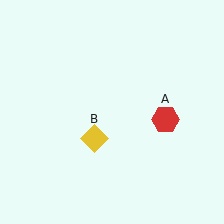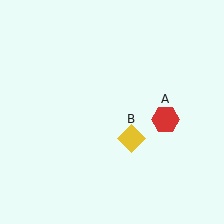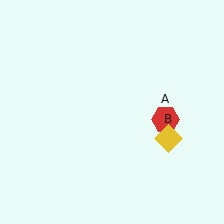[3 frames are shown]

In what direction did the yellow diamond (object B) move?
The yellow diamond (object B) moved right.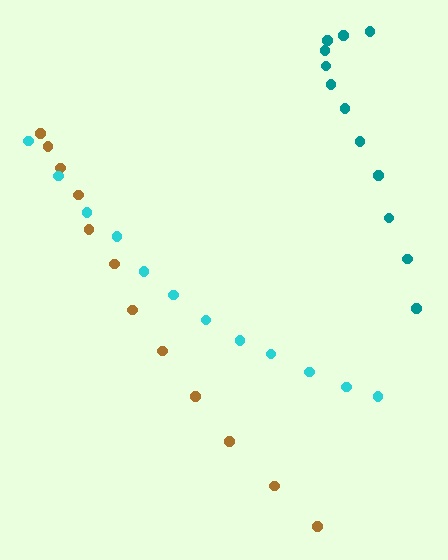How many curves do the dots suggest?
There are 3 distinct paths.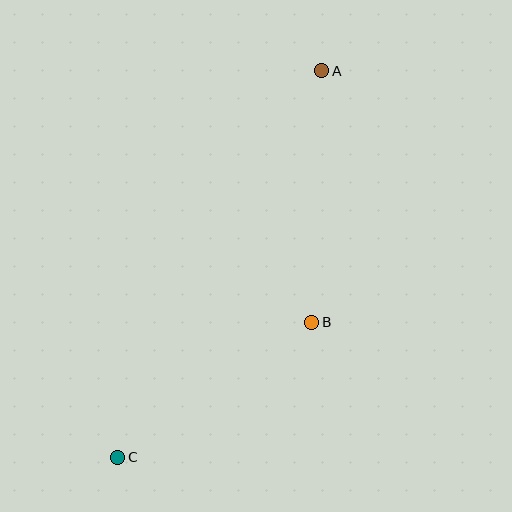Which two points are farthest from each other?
Points A and C are farthest from each other.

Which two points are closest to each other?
Points B and C are closest to each other.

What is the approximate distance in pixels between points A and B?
The distance between A and B is approximately 252 pixels.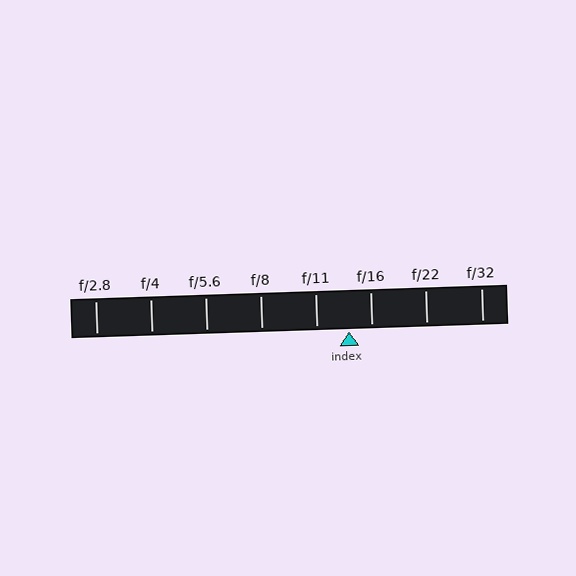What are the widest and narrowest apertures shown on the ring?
The widest aperture shown is f/2.8 and the narrowest is f/32.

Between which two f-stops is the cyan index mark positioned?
The index mark is between f/11 and f/16.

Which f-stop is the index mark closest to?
The index mark is closest to f/16.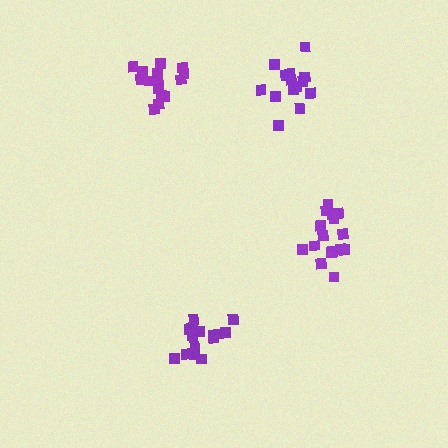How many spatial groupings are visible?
There are 4 spatial groupings.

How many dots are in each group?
Group 1: 15 dots, Group 2: 15 dots, Group 3: 15 dots, Group 4: 16 dots (61 total).